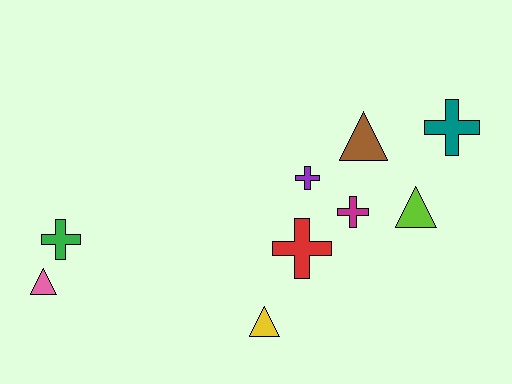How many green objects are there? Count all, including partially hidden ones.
There is 1 green object.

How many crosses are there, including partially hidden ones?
There are 5 crosses.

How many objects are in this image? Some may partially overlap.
There are 9 objects.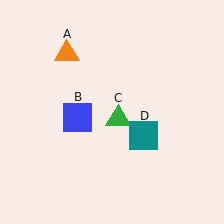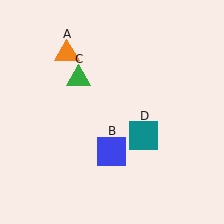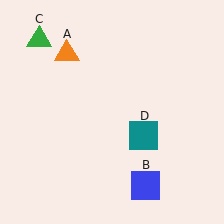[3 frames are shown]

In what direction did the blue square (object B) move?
The blue square (object B) moved down and to the right.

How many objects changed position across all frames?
2 objects changed position: blue square (object B), green triangle (object C).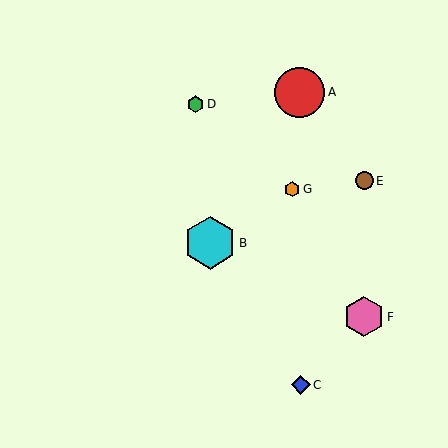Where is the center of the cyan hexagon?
The center of the cyan hexagon is at (210, 243).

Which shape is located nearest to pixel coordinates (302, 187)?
The orange hexagon (labeled G) at (292, 189) is nearest to that location.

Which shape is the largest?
The cyan hexagon (labeled B) is the largest.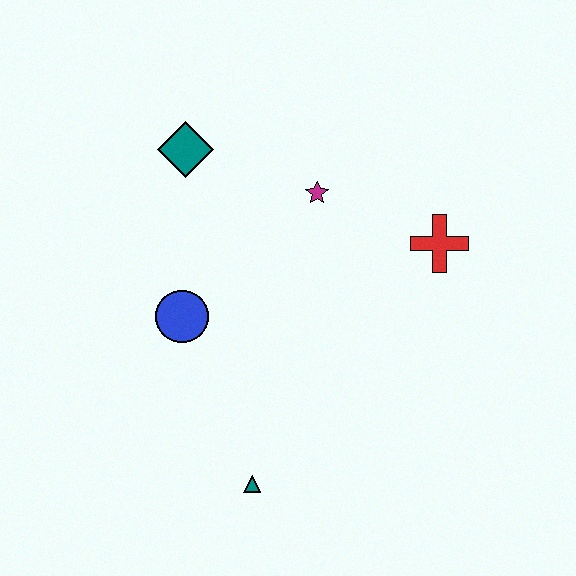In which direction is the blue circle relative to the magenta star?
The blue circle is to the left of the magenta star.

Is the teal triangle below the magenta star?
Yes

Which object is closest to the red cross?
The magenta star is closest to the red cross.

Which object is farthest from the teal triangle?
The teal diamond is farthest from the teal triangle.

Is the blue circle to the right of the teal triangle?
No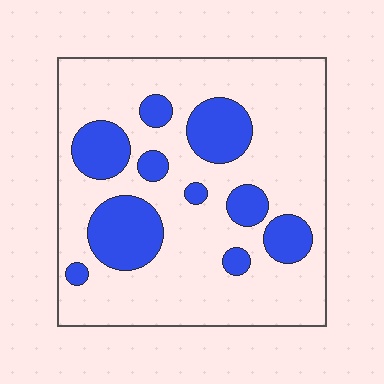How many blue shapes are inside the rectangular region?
10.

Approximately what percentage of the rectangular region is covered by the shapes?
Approximately 25%.